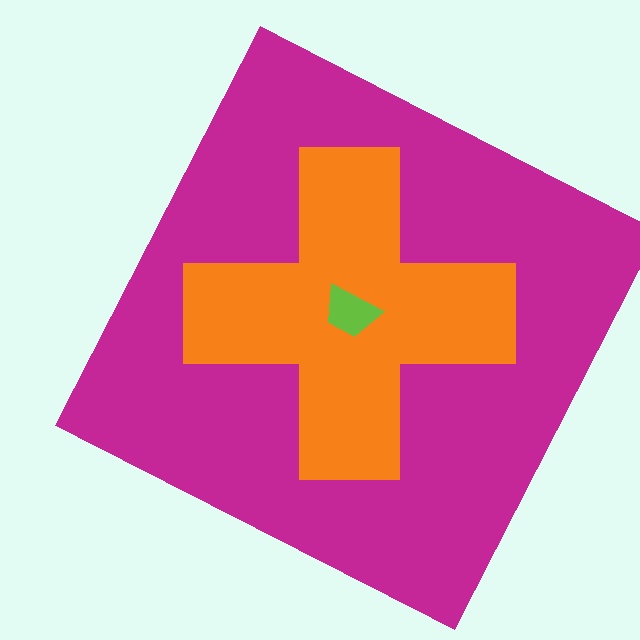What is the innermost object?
The lime trapezoid.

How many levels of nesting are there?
3.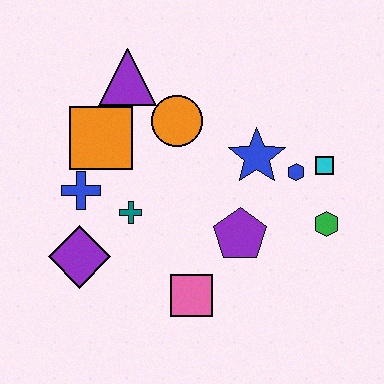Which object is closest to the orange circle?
The purple triangle is closest to the orange circle.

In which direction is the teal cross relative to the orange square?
The teal cross is below the orange square.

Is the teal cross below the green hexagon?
No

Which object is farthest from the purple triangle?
The green hexagon is farthest from the purple triangle.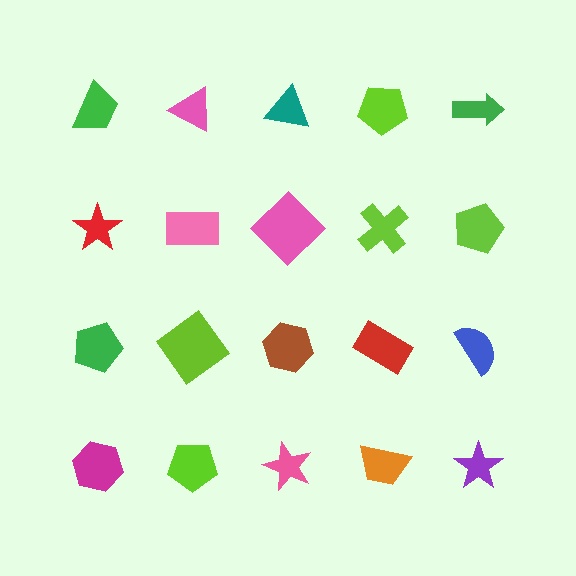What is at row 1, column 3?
A teal triangle.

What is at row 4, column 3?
A pink star.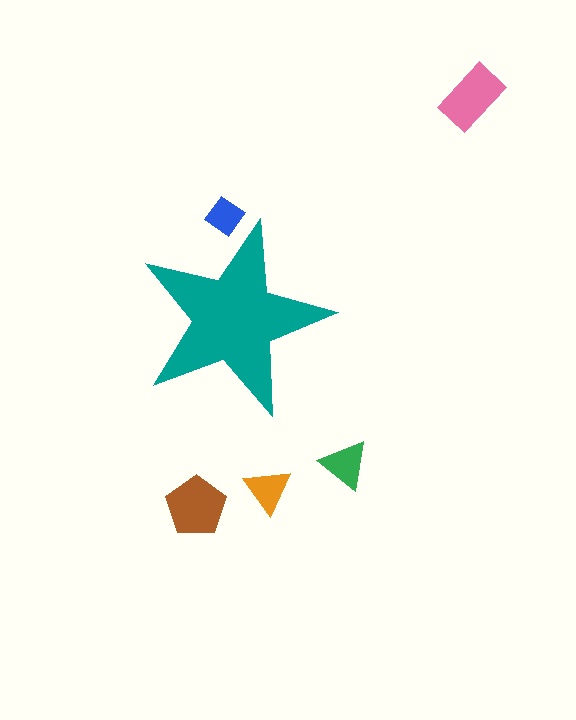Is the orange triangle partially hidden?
No, the orange triangle is fully visible.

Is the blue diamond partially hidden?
Yes, the blue diamond is partially hidden behind the teal star.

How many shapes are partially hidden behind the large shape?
1 shape is partially hidden.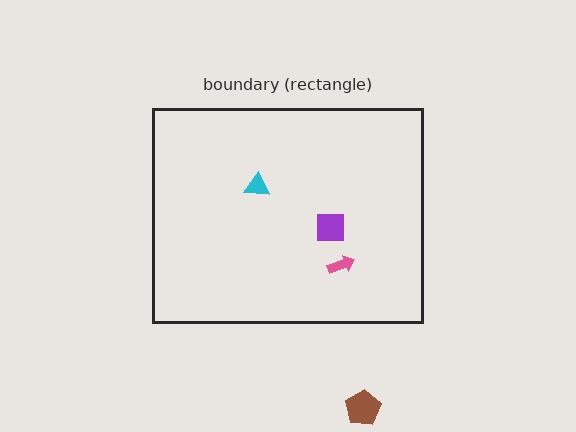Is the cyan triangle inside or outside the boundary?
Inside.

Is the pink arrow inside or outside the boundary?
Inside.